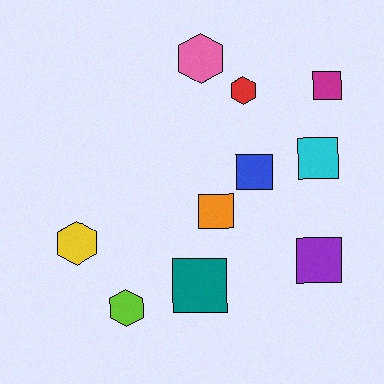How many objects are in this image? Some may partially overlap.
There are 10 objects.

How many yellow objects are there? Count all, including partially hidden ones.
There is 1 yellow object.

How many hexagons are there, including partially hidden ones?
There are 4 hexagons.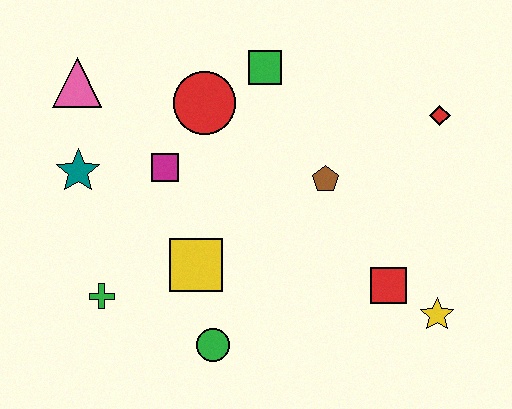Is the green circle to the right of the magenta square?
Yes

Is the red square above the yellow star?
Yes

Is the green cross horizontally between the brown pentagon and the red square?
No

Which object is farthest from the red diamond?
The green cross is farthest from the red diamond.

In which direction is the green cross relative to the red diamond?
The green cross is to the left of the red diamond.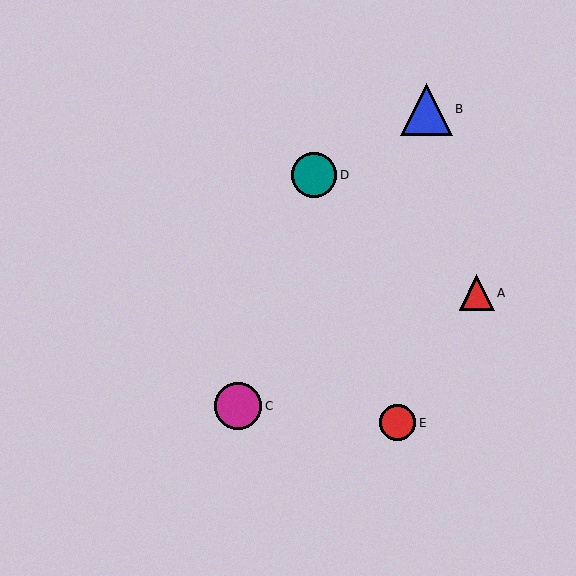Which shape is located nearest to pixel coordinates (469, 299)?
The red triangle (labeled A) at (477, 293) is nearest to that location.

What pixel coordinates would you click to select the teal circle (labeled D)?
Click at (314, 175) to select the teal circle D.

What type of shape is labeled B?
Shape B is a blue triangle.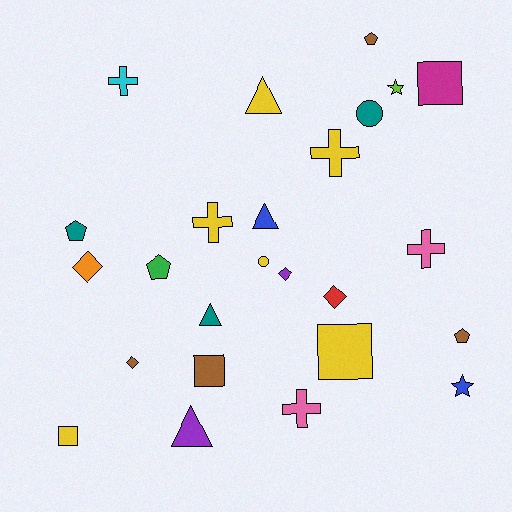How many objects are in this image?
There are 25 objects.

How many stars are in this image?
There are 2 stars.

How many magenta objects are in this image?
There is 1 magenta object.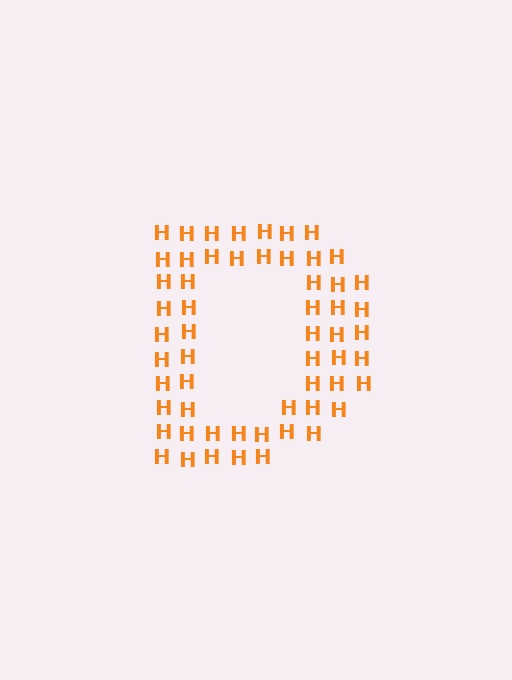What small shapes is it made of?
It is made of small letter H's.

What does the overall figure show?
The overall figure shows the letter D.